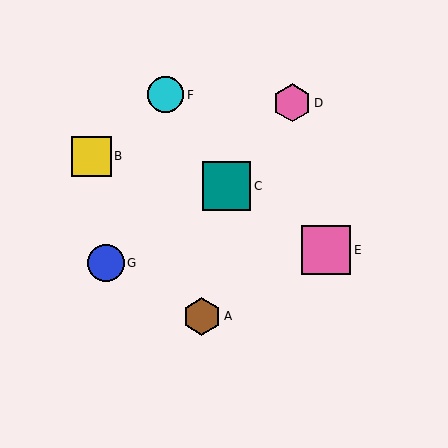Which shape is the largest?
The pink square (labeled E) is the largest.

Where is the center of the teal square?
The center of the teal square is at (226, 186).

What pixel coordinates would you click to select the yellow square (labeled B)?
Click at (91, 156) to select the yellow square B.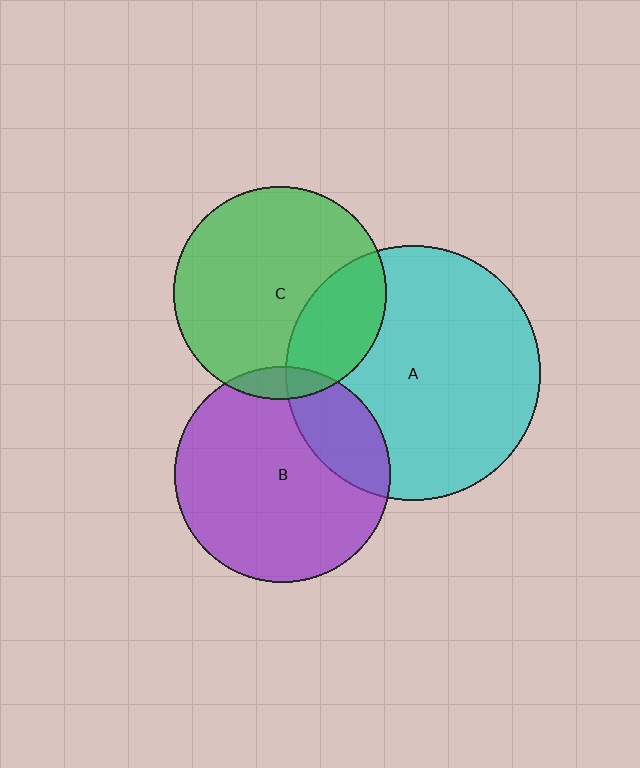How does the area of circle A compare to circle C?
Approximately 1.4 times.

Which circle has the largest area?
Circle A (cyan).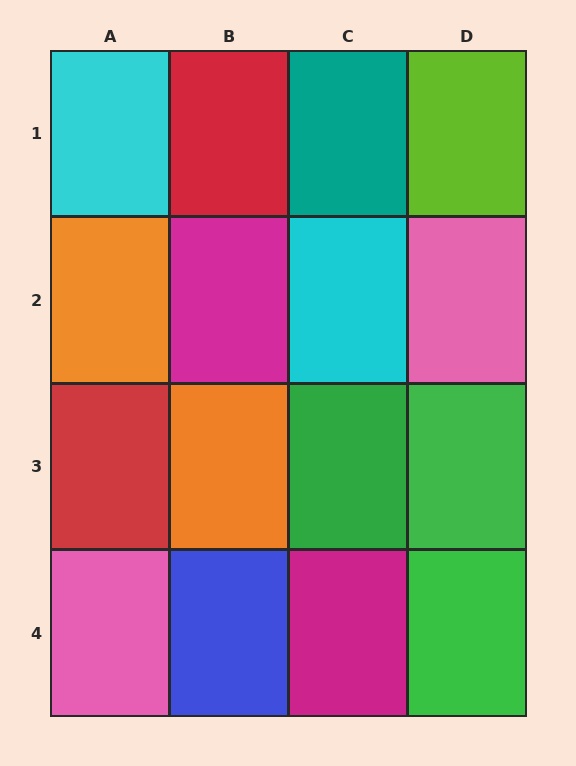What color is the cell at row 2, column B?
Magenta.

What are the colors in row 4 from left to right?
Pink, blue, magenta, green.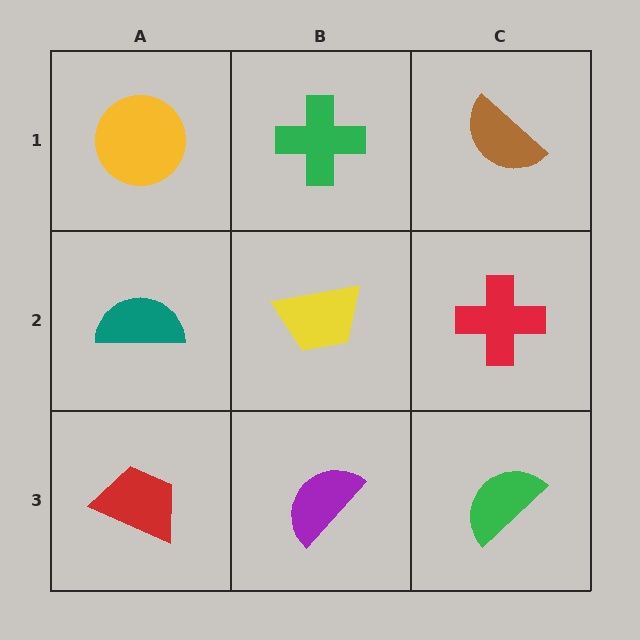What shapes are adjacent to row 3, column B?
A yellow trapezoid (row 2, column B), a red trapezoid (row 3, column A), a green semicircle (row 3, column C).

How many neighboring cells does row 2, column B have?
4.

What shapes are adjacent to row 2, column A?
A yellow circle (row 1, column A), a red trapezoid (row 3, column A), a yellow trapezoid (row 2, column B).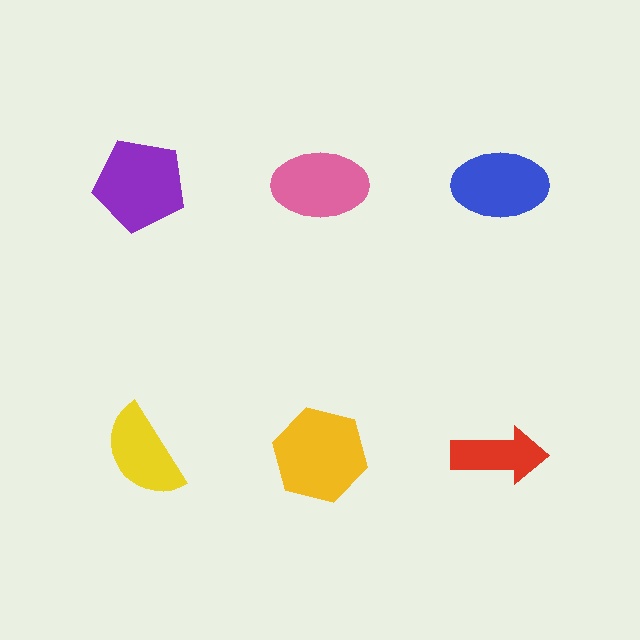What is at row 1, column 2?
A pink ellipse.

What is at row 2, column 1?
A yellow semicircle.